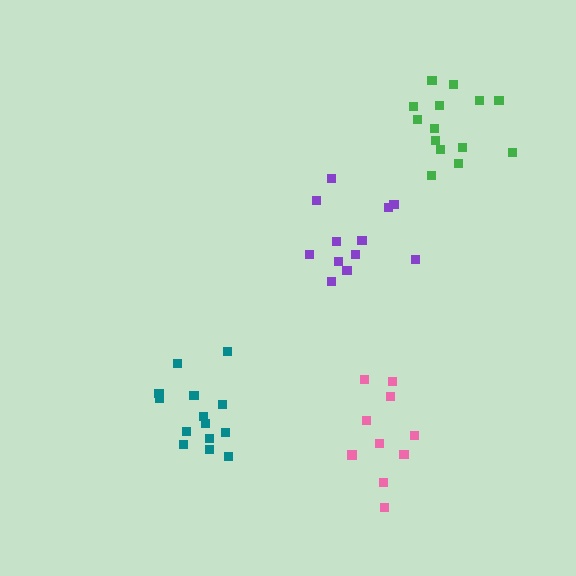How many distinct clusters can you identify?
There are 4 distinct clusters.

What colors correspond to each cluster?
The clusters are colored: purple, green, pink, teal.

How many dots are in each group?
Group 1: 12 dots, Group 2: 14 dots, Group 3: 10 dots, Group 4: 14 dots (50 total).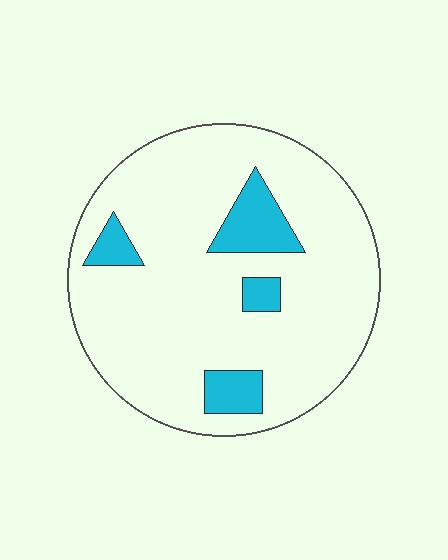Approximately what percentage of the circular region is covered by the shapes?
Approximately 15%.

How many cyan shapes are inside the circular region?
4.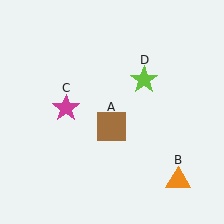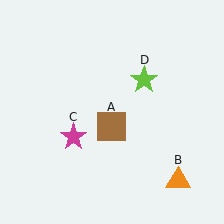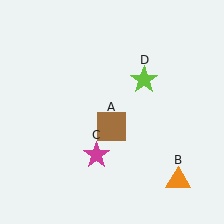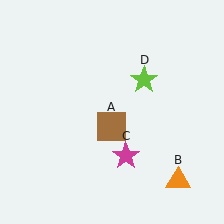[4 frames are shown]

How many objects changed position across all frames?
1 object changed position: magenta star (object C).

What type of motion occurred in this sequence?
The magenta star (object C) rotated counterclockwise around the center of the scene.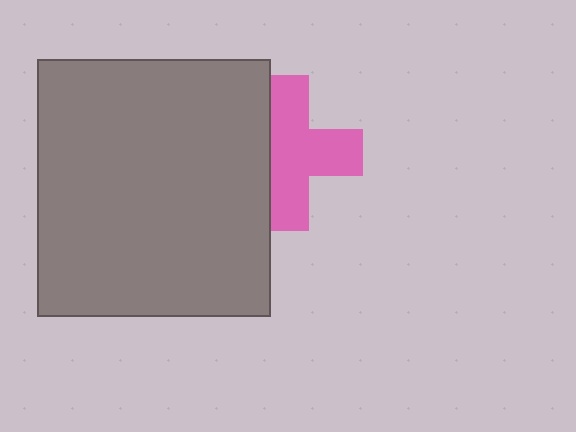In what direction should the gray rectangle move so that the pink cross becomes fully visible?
The gray rectangle should move left. That is the shortest direction to clear the overlap and leave the pink cross fully visible.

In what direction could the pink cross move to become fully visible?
The pink cross could move right. That would shift it out from behind the gray rectangle entirely.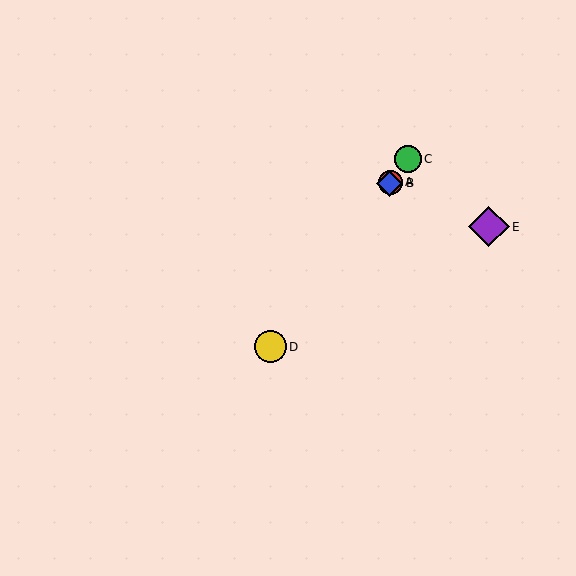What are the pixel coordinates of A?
Object A is at (390, 182).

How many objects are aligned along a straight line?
4 objects (A, B, C, D) are aligned along a straight line.